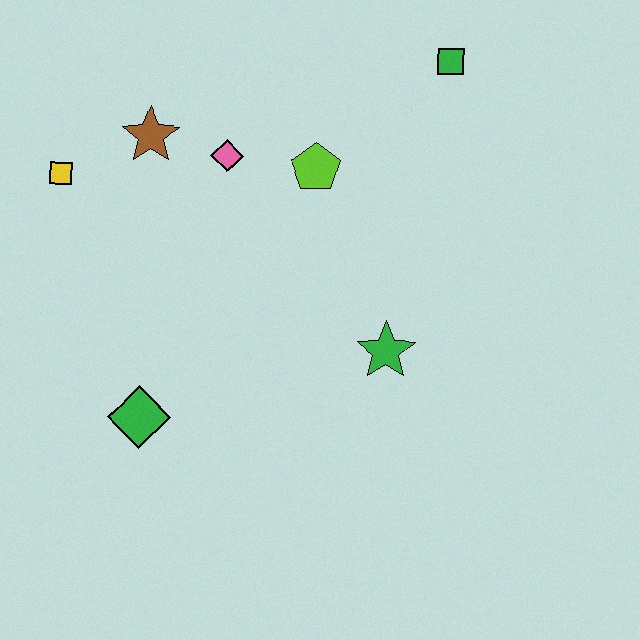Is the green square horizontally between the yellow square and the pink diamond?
No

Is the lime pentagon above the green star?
Yes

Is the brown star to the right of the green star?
No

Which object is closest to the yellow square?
The brown star is closest to the yellow square.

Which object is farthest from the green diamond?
The green square is farthest from the green diamond.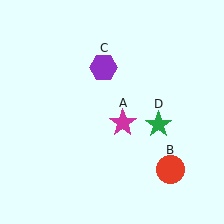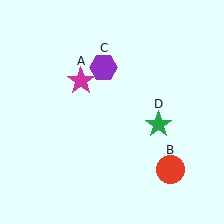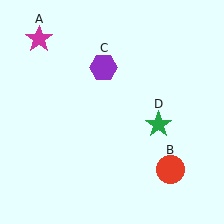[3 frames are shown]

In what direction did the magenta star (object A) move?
The magenta star (object A) moved up and to the left.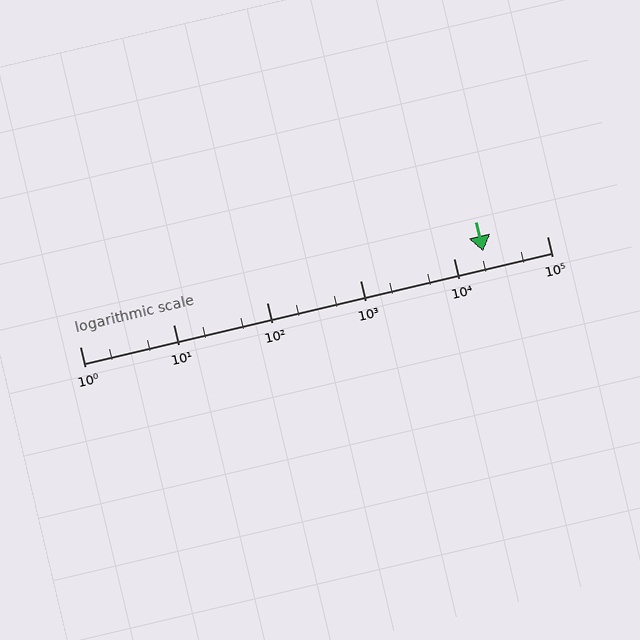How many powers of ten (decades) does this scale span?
The scale spans 5 decades, from 1 to 100000.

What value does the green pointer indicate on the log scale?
The pointer indicates approximately 21000.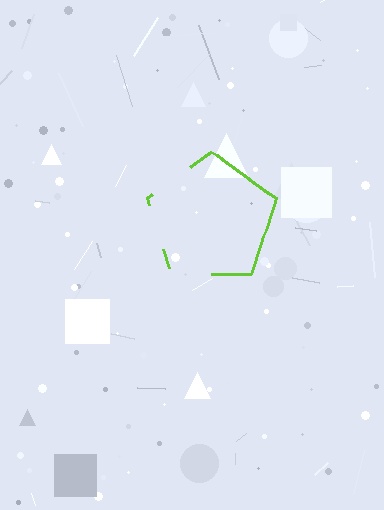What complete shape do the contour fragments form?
The contour fragments form a pentagon.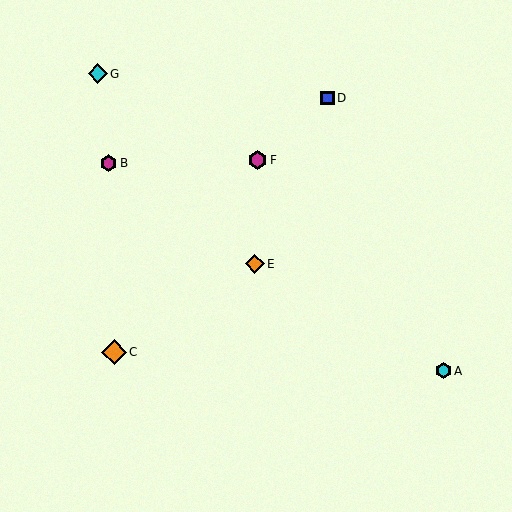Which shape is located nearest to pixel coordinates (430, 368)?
The cyan hexagon (labeled A) at (444, 371) is nearest to that location.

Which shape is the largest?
The orange diamond (labeled C) is the largest.